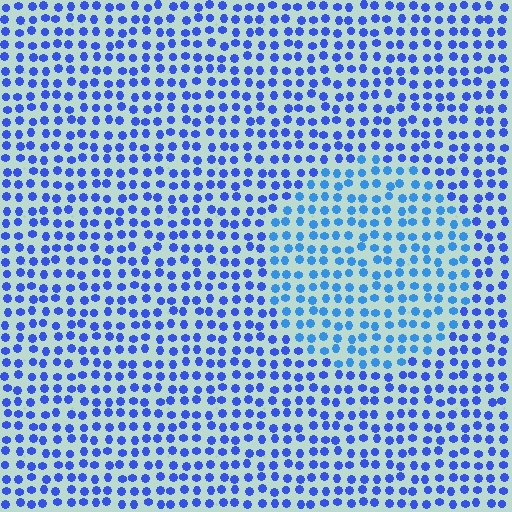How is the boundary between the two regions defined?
The boundary is defined purely by a slight shift in hue (about 22 degrees). Spacing, size, and orientation are identical on both sides.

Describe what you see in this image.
The image is filled with small blue elements in a uniform arrangement. A circle-shaped region is visible where the elements are tinted to a slightly different hue, forming a subtle color boundary.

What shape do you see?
I see a circle.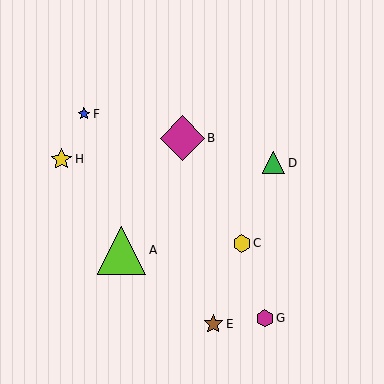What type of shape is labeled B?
Shape B is a magenta diamond.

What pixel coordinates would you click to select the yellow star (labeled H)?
Click at (61, 159) to select the yellow star H.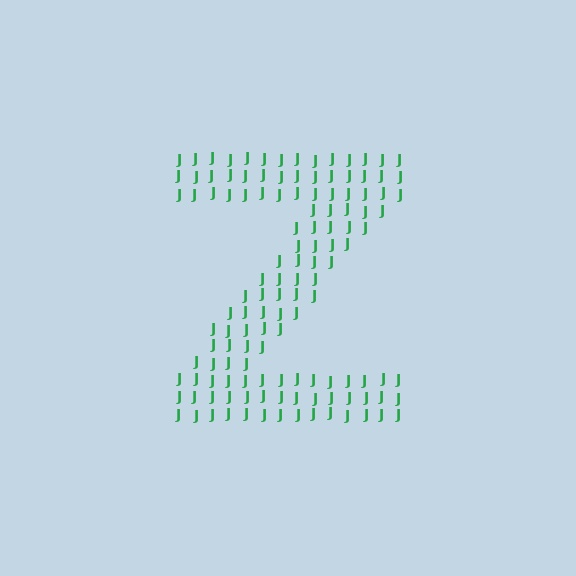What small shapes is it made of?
It is made of small letter J's.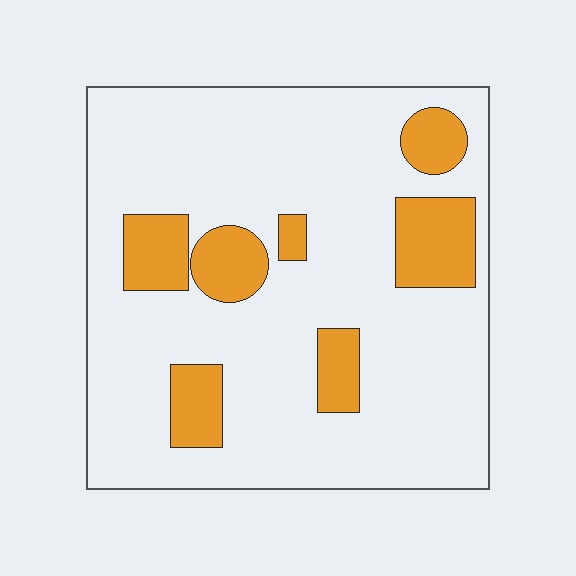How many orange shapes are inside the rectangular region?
7.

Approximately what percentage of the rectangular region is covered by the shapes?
Approximately 20%.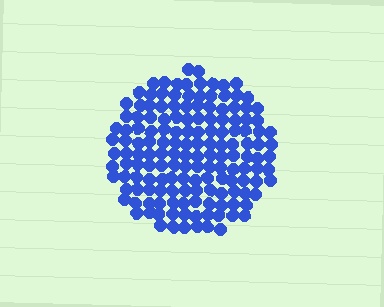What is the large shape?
The large shape is a circle.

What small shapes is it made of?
It is made of small circles.